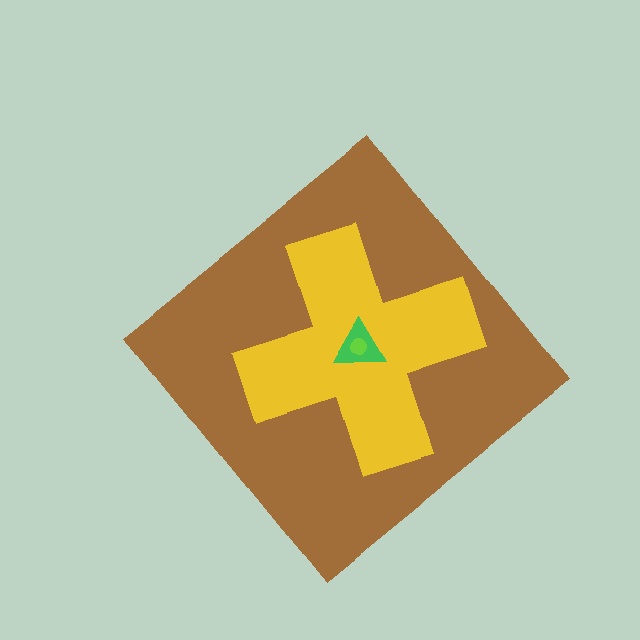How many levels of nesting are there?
4.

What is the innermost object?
The lime circle.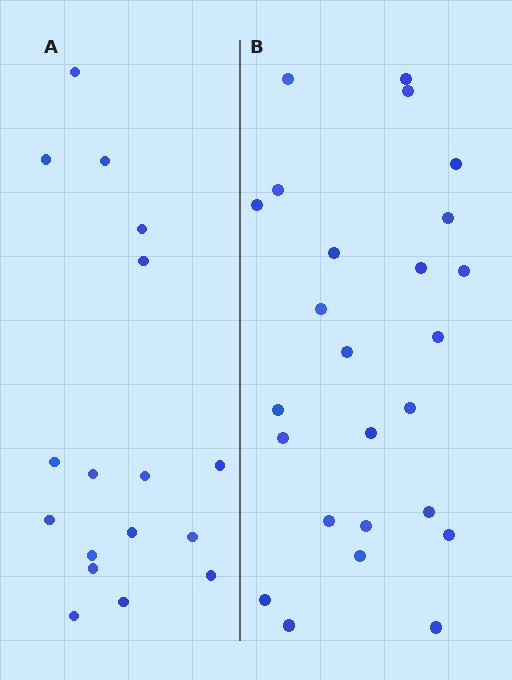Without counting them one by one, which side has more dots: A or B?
Region B (the right region) has more dots.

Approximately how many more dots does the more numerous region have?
Region B has roughly 8 or so more dots than region A.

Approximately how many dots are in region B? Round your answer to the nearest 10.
About 20 dots. (The exact count is 25, which rounds to 20.)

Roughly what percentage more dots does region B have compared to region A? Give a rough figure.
About 45% more.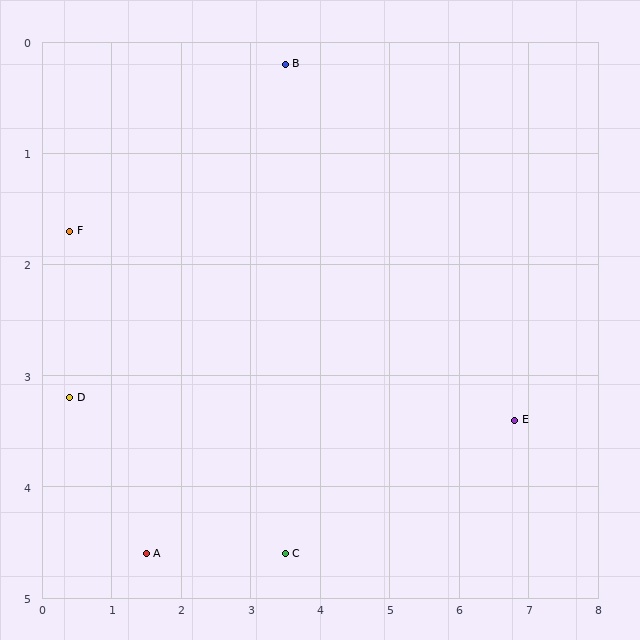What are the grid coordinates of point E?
Point E is at approximately (6.8, 3.4).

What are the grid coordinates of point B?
Point B is at approximately (3.5, 0.2).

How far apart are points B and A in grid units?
Points B and A are about 4.8 grid units apart.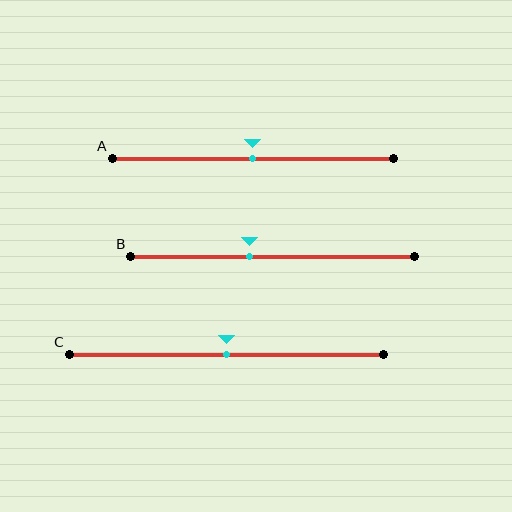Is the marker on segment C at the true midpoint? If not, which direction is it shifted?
Yes, the marker on segment C is at the true midpoint.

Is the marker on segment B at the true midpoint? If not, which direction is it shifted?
No, the marker on segment B is shifted to the left by about 8% of the segment length.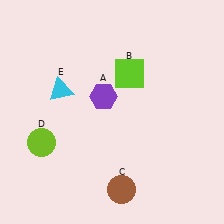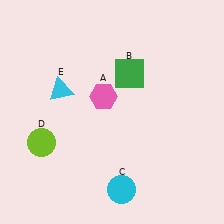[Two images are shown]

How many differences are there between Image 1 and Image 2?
There are 3 differences between the two images.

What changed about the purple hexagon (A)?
In Image 1, A is purple. In Image 2, it changed to pink.